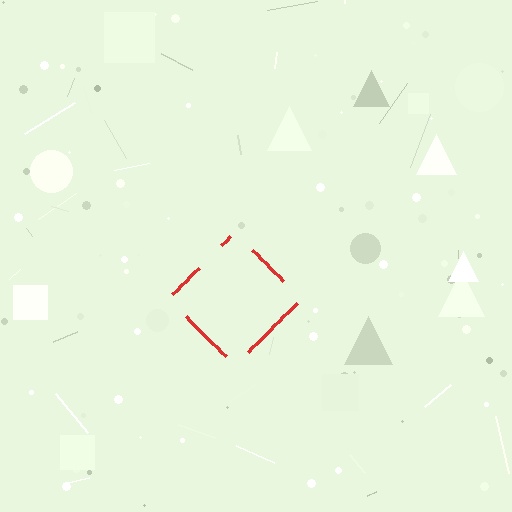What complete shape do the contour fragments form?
The contour fragments form a diamond.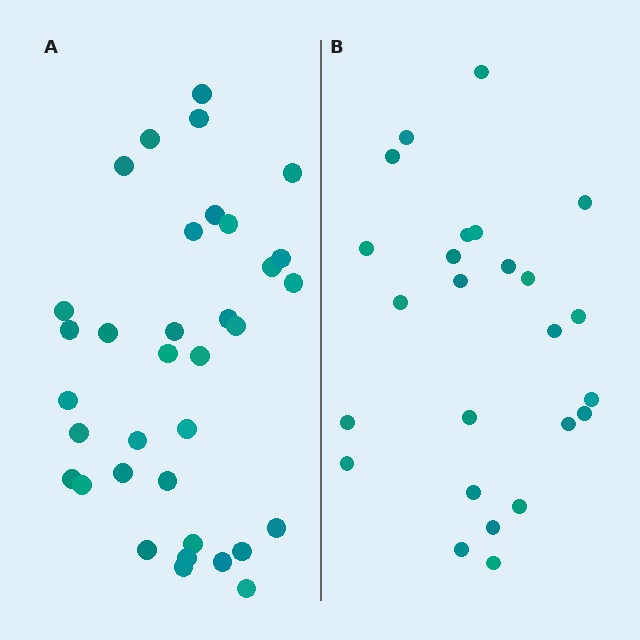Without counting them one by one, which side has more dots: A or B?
Region A (the left region) has more dots.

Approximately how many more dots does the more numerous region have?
Region A has roughly 10 or so more dots than region B.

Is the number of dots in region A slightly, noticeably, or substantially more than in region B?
Region A has noticeably more, but not dramatically so. The ratio is roughly 1.4 to 1.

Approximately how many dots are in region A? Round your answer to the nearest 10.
About 40 dots. (The exact count is 35, which rounds to 40.)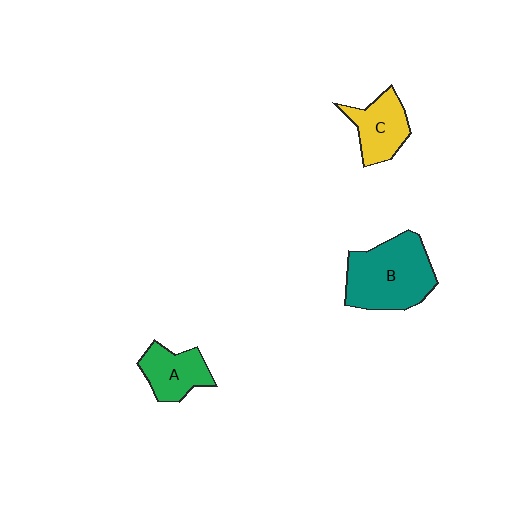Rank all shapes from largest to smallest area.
From largest to smallest: B (teal), C (yellow), A (green).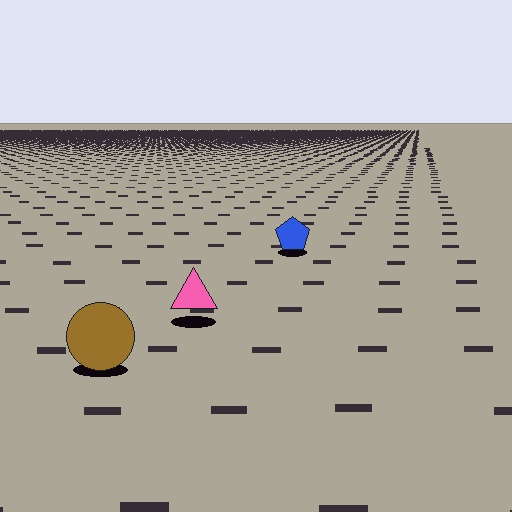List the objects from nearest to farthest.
From nearest to farthest: the brown circle, the pink triangle, the blue pentagon.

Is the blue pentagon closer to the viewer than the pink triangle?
No. The pink triangle is closer — you can tell from the texture gradient: the ground texture is coarser near it.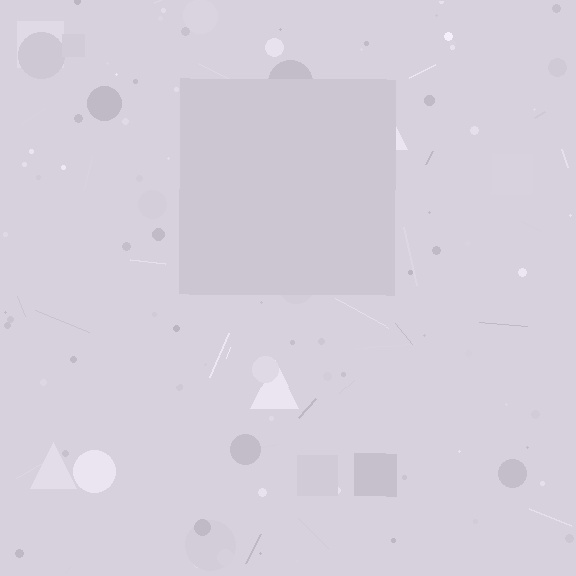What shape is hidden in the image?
A square is hidden in the image.